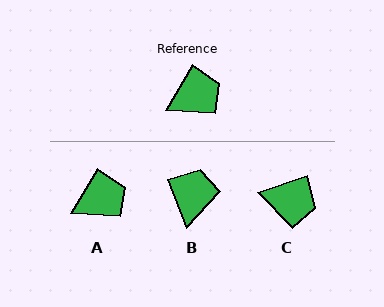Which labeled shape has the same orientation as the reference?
A.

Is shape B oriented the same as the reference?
No, it is off by about 51 degrees.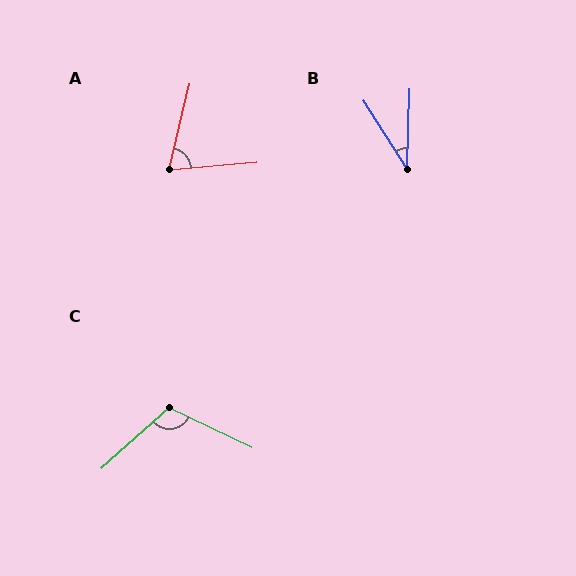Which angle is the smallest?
B, at approximately 34 degrees.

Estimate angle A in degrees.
Approximately 72 degrees.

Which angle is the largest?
C, at approximately 113 degrees.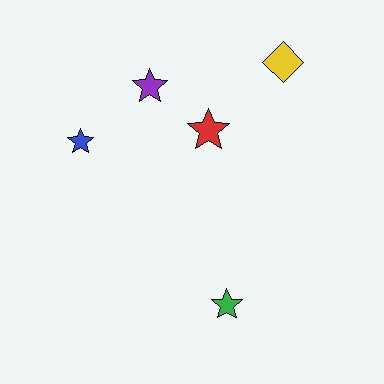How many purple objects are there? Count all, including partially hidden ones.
There is 1 purple object.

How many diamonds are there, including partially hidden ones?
There is 1 diamond.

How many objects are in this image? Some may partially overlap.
There are 5 objects.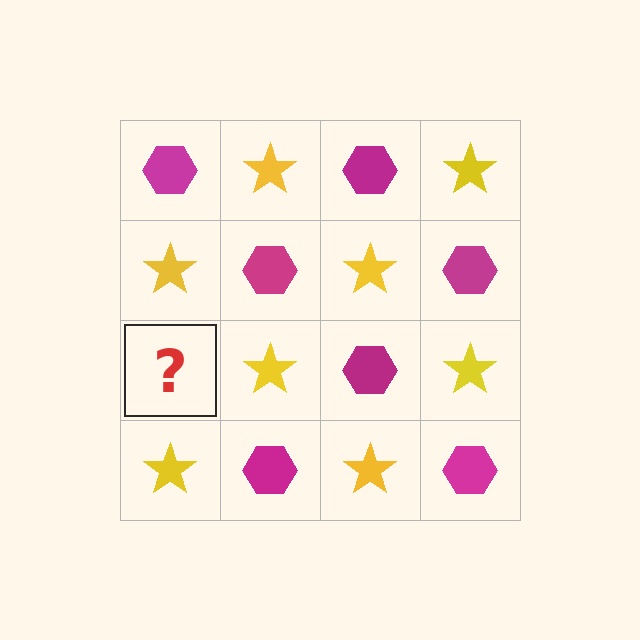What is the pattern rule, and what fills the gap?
The rule is that it alternates magenta hexagon and yellow star in a checkerboard pattern. The gap should be filled with a magenta hexagon.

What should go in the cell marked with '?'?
The missing cell should contain a magenta hexagon.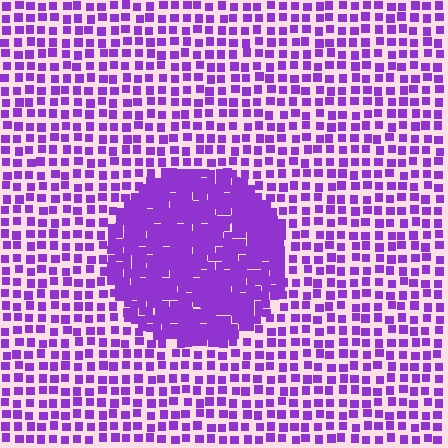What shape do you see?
I see a circle.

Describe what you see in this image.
The image contains small purple elements arranged at two different densities. A circle-shaped region is visible where the elements are more densely packed than the surrounding area.